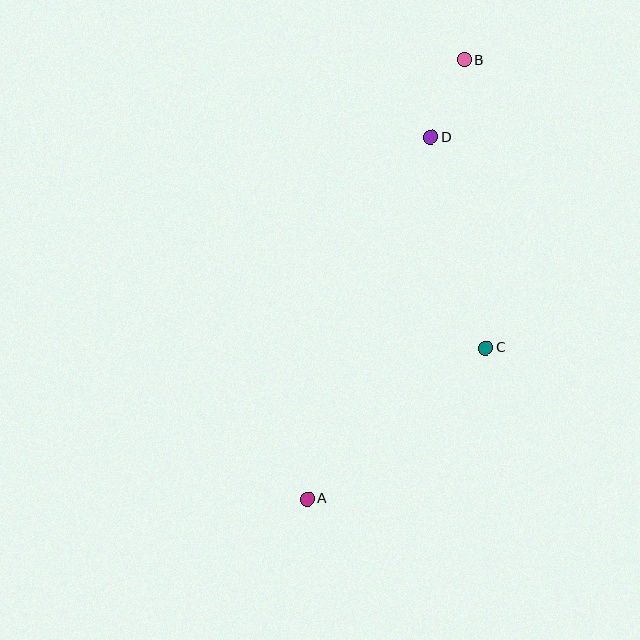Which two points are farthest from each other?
Points A and B are farthest from each other.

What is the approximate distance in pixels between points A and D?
The distance between A and D is approximately 382 pixels.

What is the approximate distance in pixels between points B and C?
The distance between B and C is approximately 289 pixels.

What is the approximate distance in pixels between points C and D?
The distance between C and D is approximately 218 pixels.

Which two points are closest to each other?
Points B and D are closest to each other.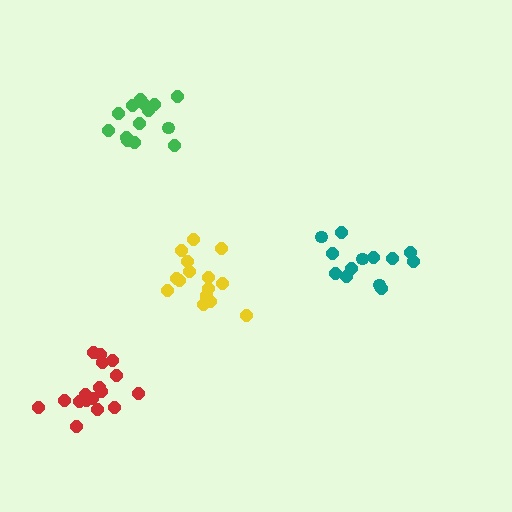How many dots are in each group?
Group 1: 16 dots, Group 2: 14 dots, Group 3: 17 dots, Group 4: 14 dots (61 total).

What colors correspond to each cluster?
The clusters are colored: yellow, teal, red, green.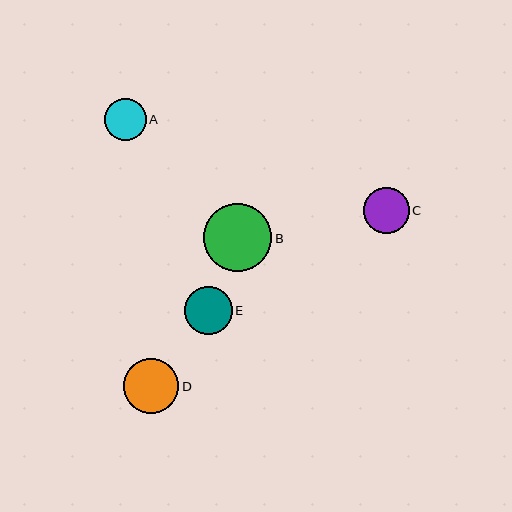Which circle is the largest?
Circle B is the largest with a size of approximately 68 pixels.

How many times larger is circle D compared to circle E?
Circle D is approximately 1.2 times the size of circle E.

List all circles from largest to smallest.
From largest to smallest: B, D, E, C, A.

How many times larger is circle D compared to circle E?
Circle D is approximately 1.2 times the size of circle E.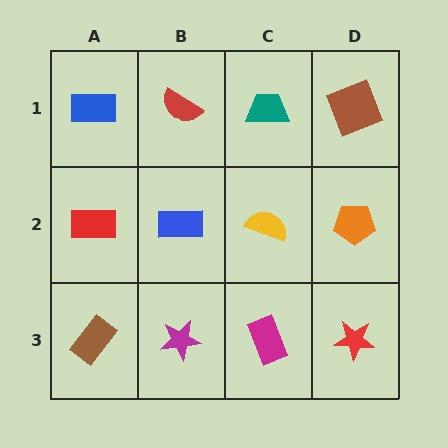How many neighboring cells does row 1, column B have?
3.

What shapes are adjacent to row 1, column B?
A blue rectangle (row 2, column B), a blue rectangle (row 1, column A), a teal trapezoid (row 1, column C).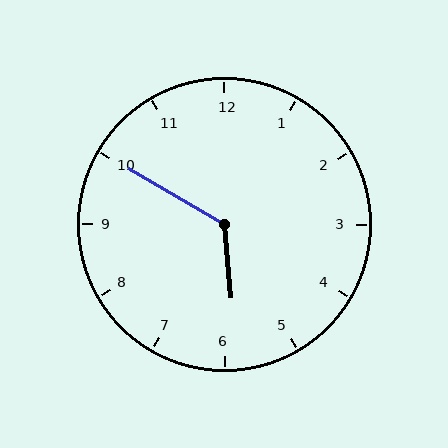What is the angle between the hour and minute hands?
Approximately 125 degrees.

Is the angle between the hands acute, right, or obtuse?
It is obtuse.